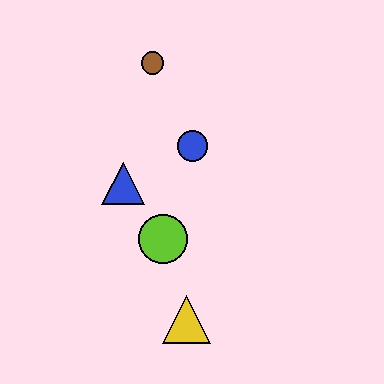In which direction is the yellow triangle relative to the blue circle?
The yellow triangle is below the blue circle.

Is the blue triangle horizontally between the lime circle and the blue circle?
No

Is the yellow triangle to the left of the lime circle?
No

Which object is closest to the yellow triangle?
The lime circle is closest to the yellow triangle.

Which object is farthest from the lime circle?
The brown circle is farthest from the lime circle.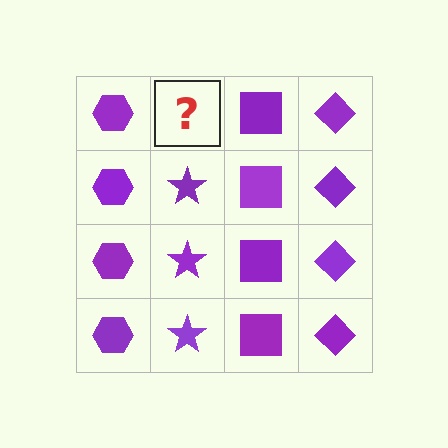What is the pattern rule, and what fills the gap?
The rule is that each column has a consistent shape. The gap should be filled with a purple star.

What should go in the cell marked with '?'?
The missing cell should contain a purple star.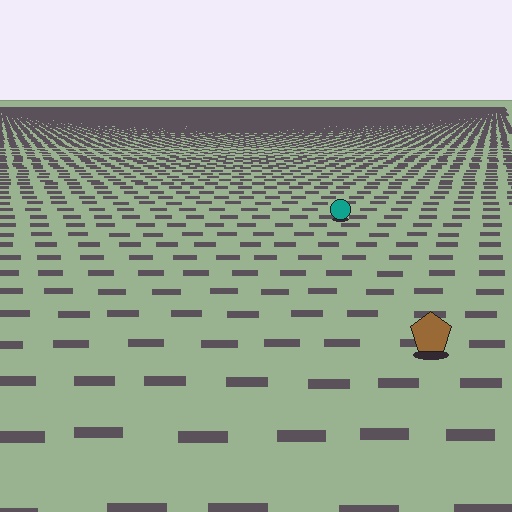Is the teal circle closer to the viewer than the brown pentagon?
No. The brown pentagon is closer — you can tell from the texture gradient: the ground texture is coarser near it.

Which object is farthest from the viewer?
The teal circle is farthest from the viewer. It appears smaller and the ground texture around it is denser.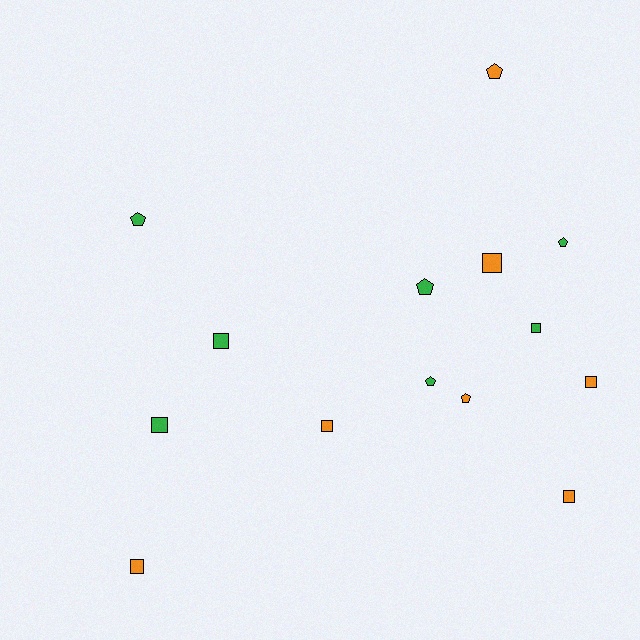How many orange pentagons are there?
There are 2 orange pentagons.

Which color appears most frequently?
Green, with 7 objects.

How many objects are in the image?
There are 14 objects.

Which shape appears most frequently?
Square, with 8 objects.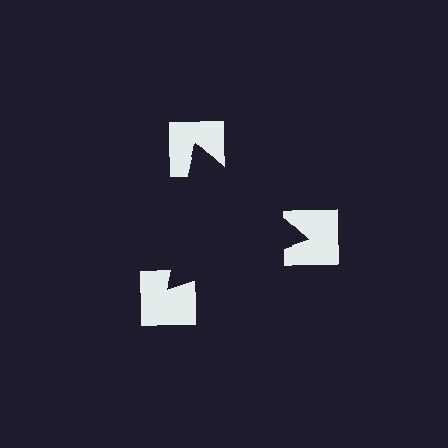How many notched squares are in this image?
There are 3 — one at each vertex of the illusory triangle.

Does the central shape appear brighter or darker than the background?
It typically appears slightly darker than the background, even though no actual brightness change is drawn.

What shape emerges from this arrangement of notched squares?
An illusory triangle — its edges are inferred from the aligned wedge cuts in the notched squares, not physically drawn.